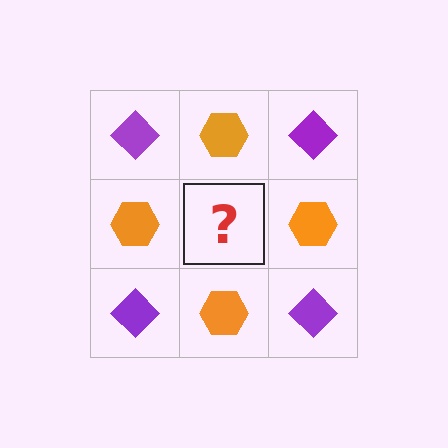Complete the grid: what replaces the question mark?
The question mark should be replaced with a purple diamond.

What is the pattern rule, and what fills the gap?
The rule is that it alternates purple diamond and orange hexagon in a checkerboard pattern. The gap should be filled with a purple diamond.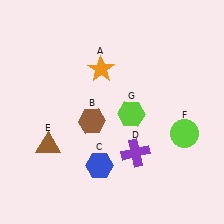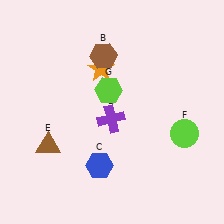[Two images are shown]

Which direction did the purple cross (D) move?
The purple cross (D) moved up.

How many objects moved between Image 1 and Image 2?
3 objects moved between the two images.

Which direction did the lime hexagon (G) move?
The lime hexagon (G) moved up.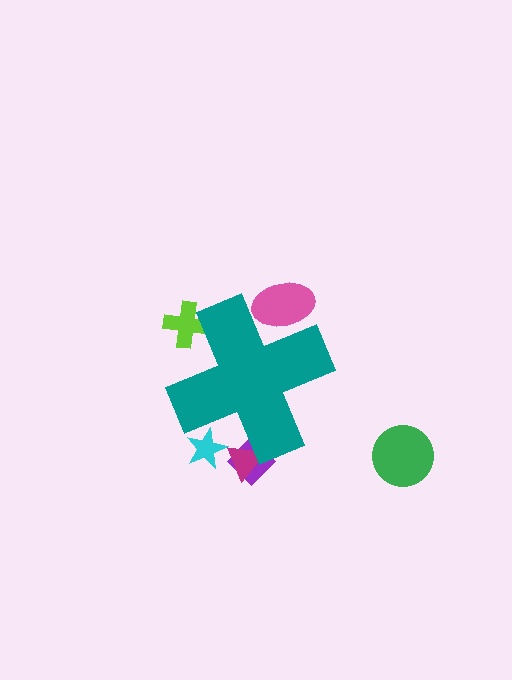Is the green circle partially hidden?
No, the green circle is fully visible.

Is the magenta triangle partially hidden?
Yes, the magenta triangle is partially hidden behind the teal cross.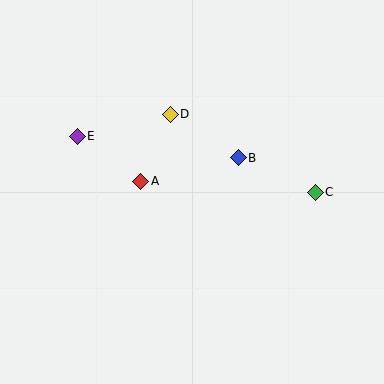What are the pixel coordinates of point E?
Point E is at (77, 136).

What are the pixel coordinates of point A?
Point A is at (141, 181).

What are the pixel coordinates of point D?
Point D is at (170, 114).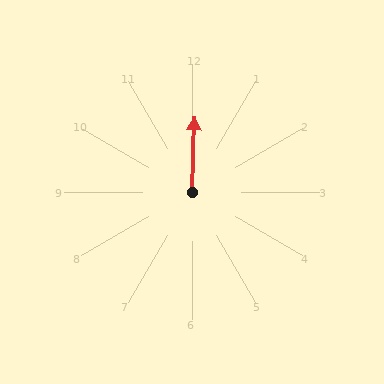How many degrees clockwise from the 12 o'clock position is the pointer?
Approximately 2 degrees.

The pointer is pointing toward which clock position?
Roughly 12 o'clock.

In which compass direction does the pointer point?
North.